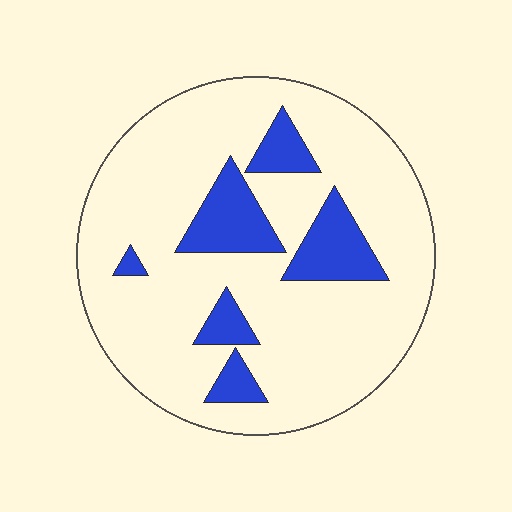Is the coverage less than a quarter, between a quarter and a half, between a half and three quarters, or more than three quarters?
Less than a quarter.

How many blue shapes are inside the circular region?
6.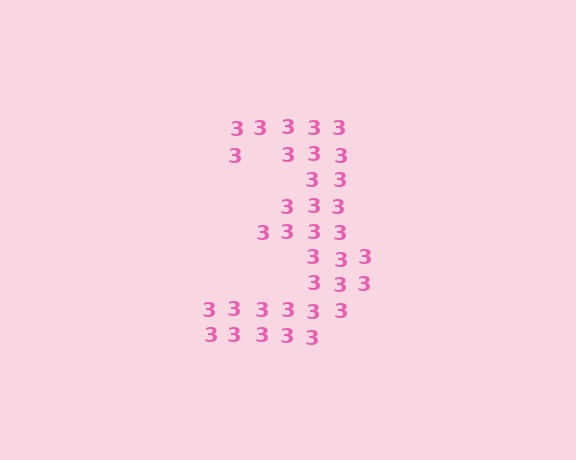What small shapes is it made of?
It is made of small digit 3's.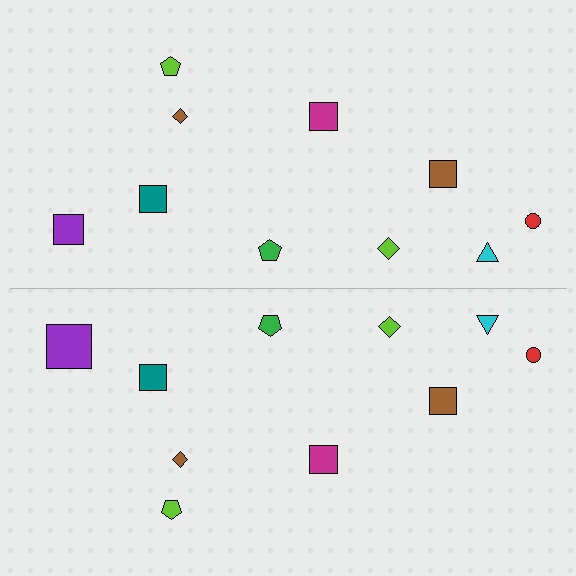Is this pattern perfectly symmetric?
No, the pattern is not perfectly symmetric. The purple square on the bottom side has a different size than its mirror counterpart.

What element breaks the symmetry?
The purple square on the bottom side has a different size than its mirror counterpart.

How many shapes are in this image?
There are 20 shapes in this image.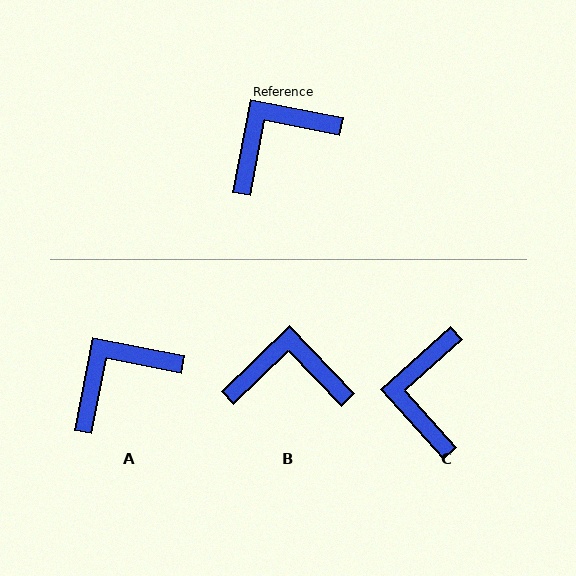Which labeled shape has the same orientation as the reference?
A.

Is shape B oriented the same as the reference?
No, it is off by about 35 degrees.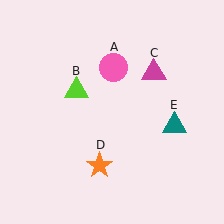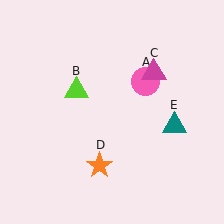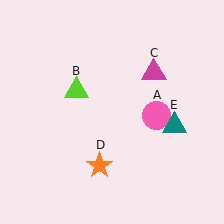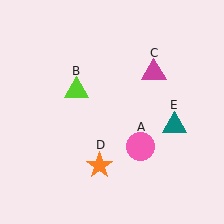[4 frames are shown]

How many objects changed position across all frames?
1 object changed position: pink circle (object A).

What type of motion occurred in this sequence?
The pink circle (object A) rotated clockwise around the center of the scene.